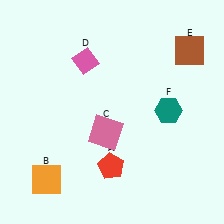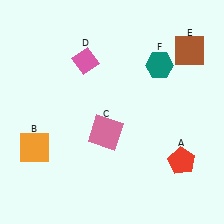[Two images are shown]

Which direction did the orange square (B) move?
The orange square (B) moved up.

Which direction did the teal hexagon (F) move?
The teal hexagon (F) moved up.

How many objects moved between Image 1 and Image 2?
3 objects moved between the two images.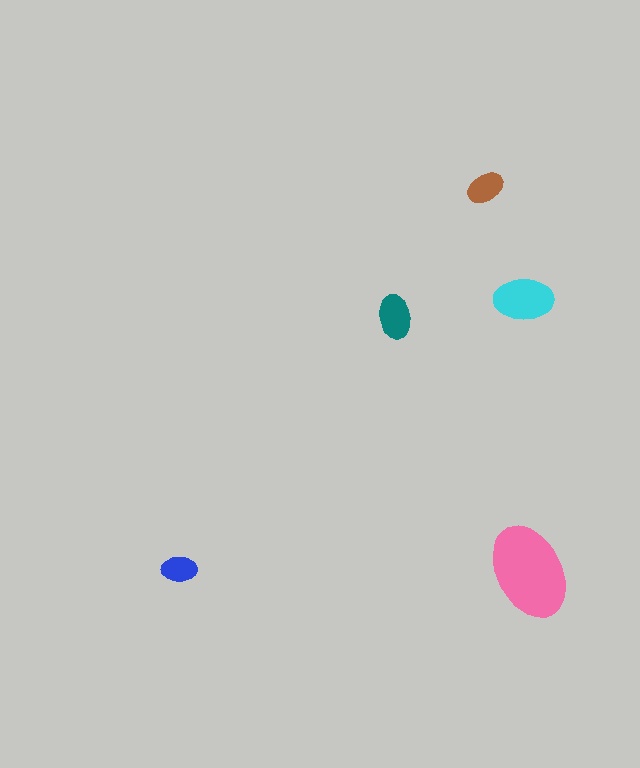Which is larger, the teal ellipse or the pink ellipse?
The pink one.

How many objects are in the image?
There are 5 objects in the image.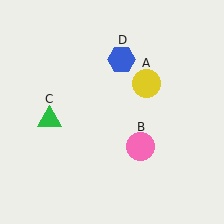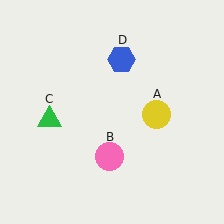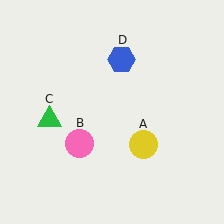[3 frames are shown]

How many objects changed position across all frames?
2 objects changed position: yellow circle (object A), pink circle (object B).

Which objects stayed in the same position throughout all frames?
Green triangle (object C) and blue hexagon (object D) remained stationary.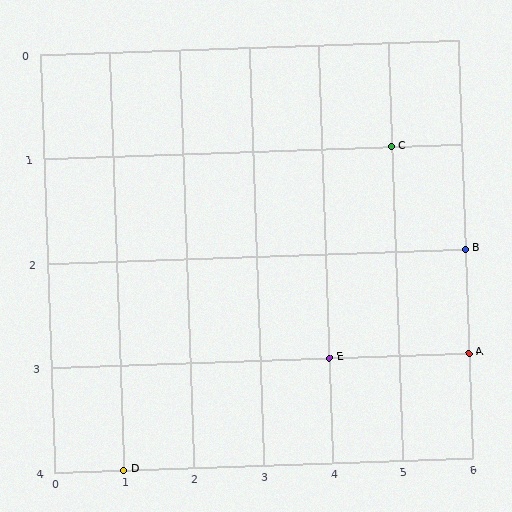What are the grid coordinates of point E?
Point E is at grid coordinates (4, 3).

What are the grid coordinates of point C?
Point C is at grid coordinates (5, 1).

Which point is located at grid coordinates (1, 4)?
Point D is at (1, 4).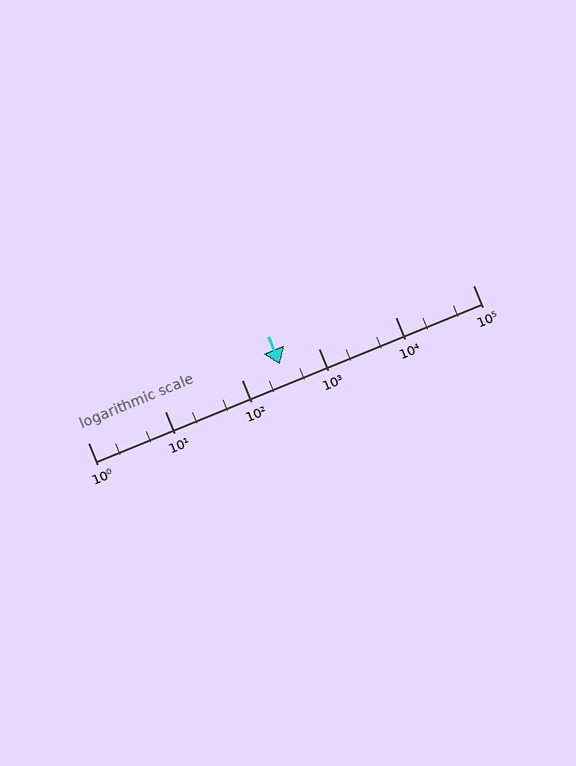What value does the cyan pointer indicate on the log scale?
The pointer indicates approximately 310.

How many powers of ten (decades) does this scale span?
The scale spans 5 decades, from 1 to 100000.